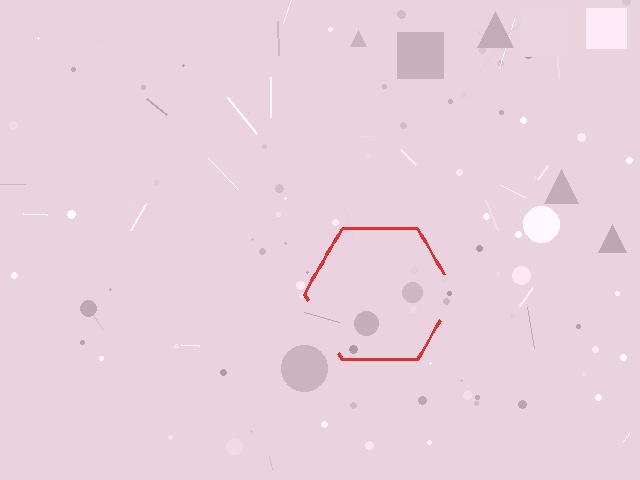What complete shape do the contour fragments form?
The contour fragments form a hexagon.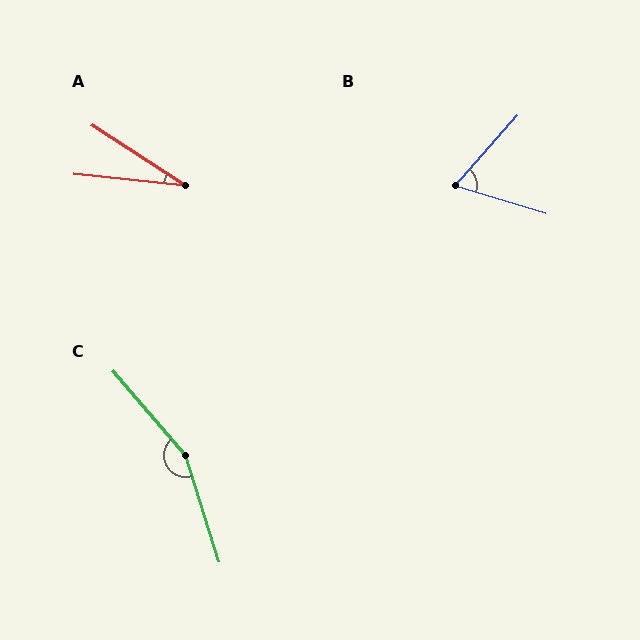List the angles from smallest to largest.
A (27°), B (66°), C (157°).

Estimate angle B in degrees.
Approximately 66 degrees.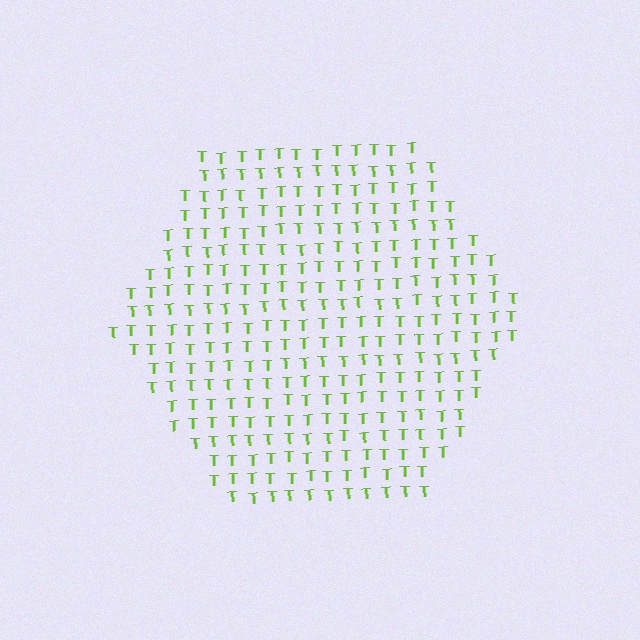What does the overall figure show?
The overall figure shows a hexagon.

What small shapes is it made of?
It is made of small letter T's.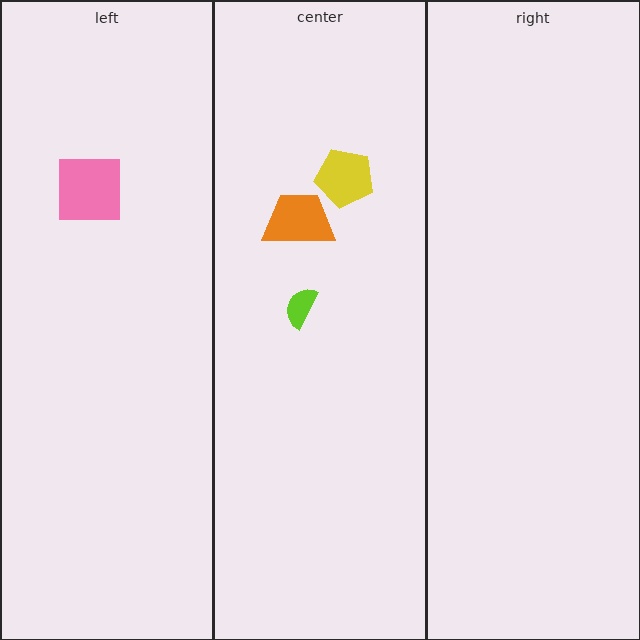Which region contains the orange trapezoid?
The center region.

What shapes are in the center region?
The yellow pentagon, the lime semicircle, the orange trapezoid.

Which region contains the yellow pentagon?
The center region.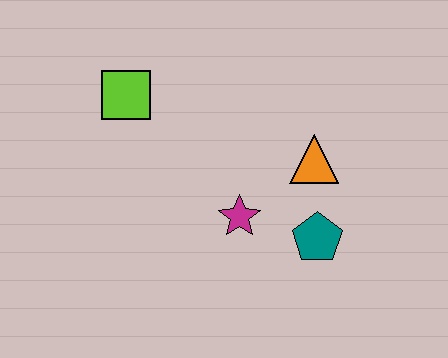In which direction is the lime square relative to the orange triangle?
The lime square is to the left of the orange triangle.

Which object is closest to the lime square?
The magenta star is closest to the lime square.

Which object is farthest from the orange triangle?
The lime square is farthest from the orange triangle.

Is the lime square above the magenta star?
Yes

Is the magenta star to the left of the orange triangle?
Yes